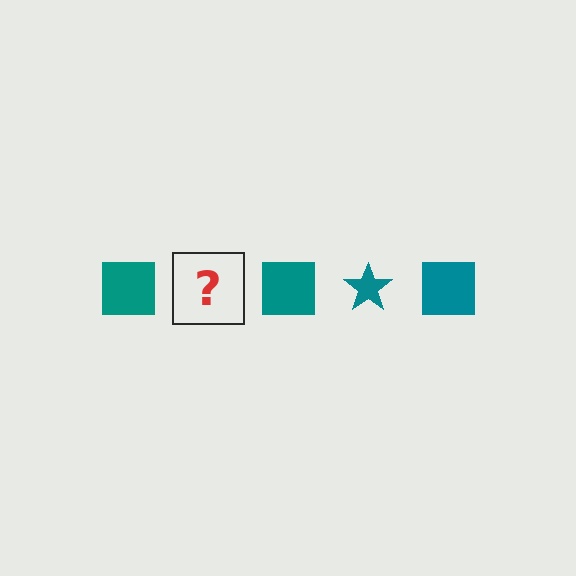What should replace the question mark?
The question mark should be replaced with a teal star.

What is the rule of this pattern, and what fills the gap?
The rule is that the pattern cycles through square, star shapes in teal. The gap should be filled with a teal star.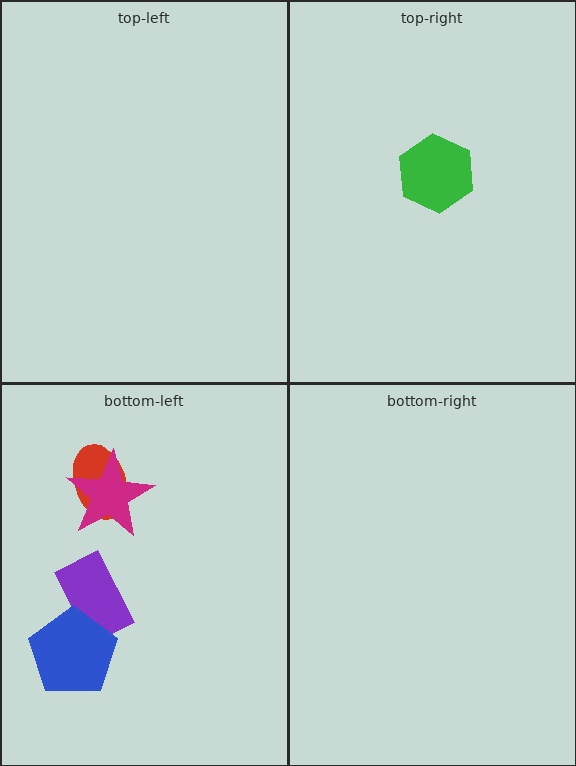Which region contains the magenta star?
The bottom-left region.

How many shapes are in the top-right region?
1.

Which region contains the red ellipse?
The bottom-left region.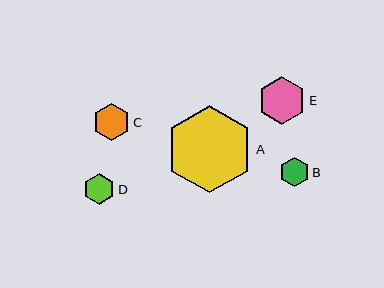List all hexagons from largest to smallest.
From largest to smallest: A, E, C, D, B.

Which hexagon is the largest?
Hexagon A is the largest with a size of approximately 87 pixels.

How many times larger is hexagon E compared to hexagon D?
Hexagon E is approximately 1.6 times the size of hexagon D.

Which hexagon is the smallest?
Hexagon B is the smallest with a size of approximately 30 pixels.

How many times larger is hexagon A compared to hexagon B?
Hexagon A is approximately 3.0 times the size of hexagon B.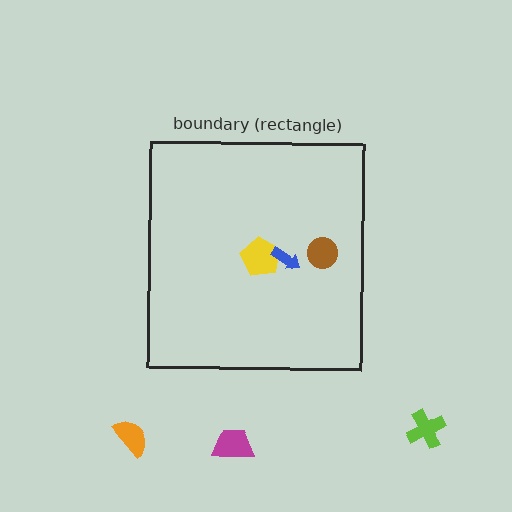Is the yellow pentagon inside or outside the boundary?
Inside.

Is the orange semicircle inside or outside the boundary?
Outside.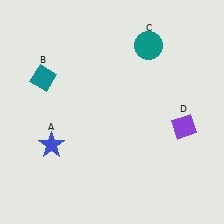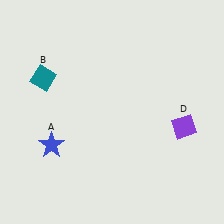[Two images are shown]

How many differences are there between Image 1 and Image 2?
There is 1 difference between the two images.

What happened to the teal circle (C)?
The teal circle (C) was removed in Image 2. It was in the top-right area of Image 1.